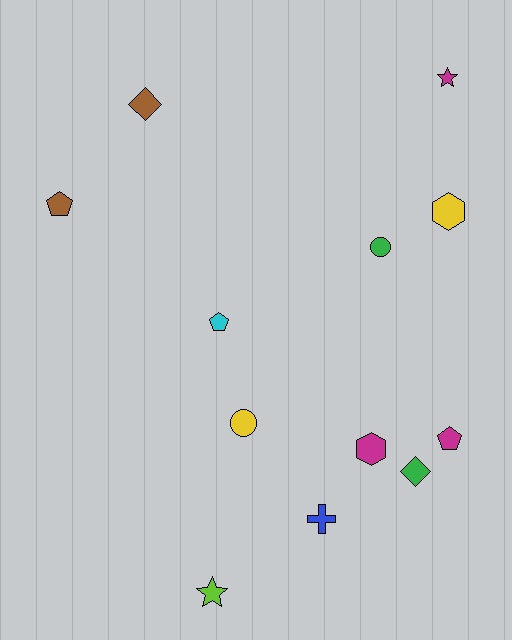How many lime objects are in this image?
There is 1 lime object.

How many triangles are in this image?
There are no triangles.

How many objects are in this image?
There are 12 objects.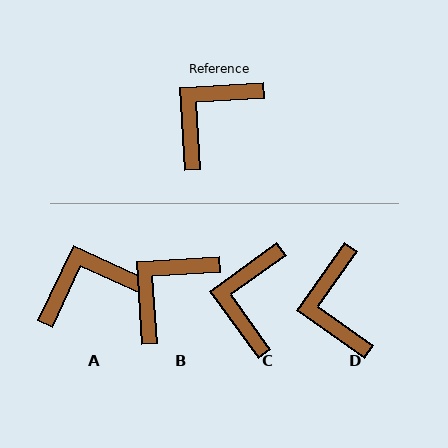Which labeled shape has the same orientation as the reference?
B.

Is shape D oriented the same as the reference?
No, it is off by about 51 degrees.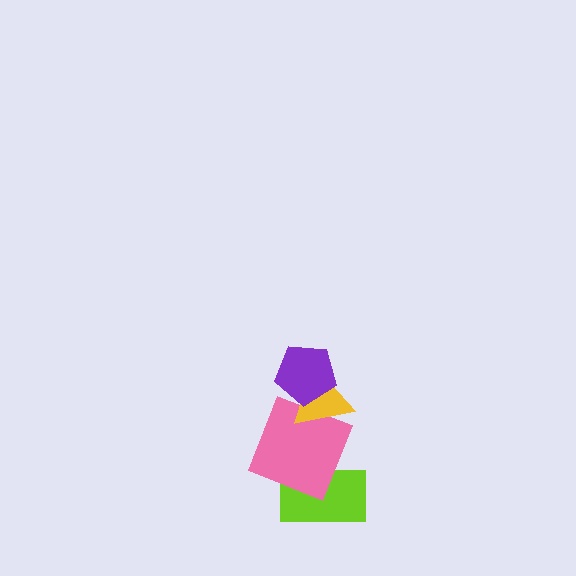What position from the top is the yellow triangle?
The yellow triangle is 2nd from the top.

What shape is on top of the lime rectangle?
The pink square is on top of the lime rectangle.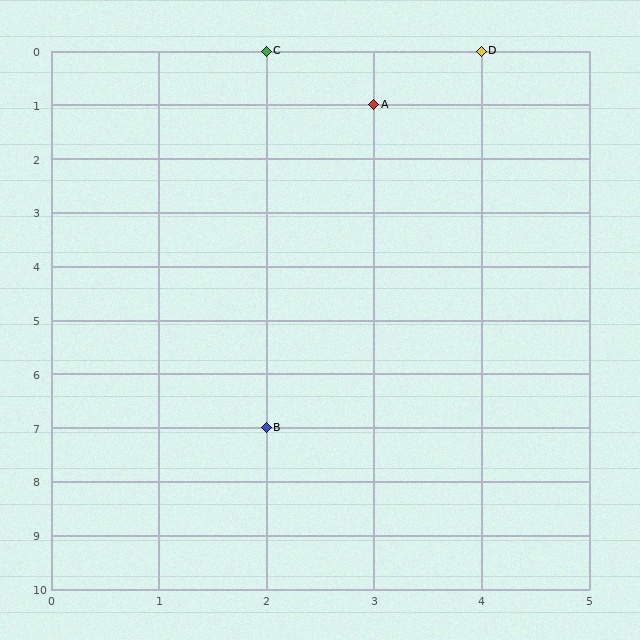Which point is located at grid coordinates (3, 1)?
Point A is at (3, 1).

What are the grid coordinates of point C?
Point C is at grid coordinates (2, 0).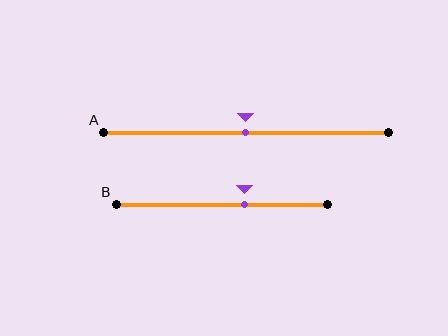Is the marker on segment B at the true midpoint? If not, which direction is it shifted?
No, the marker on segment B is shifted to the right by about 11% of the segment length.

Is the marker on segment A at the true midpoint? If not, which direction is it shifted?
Yes, the marker on segment A is at the true midpoint.